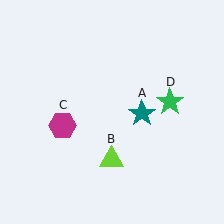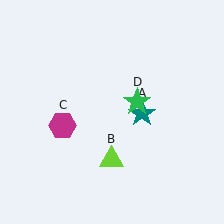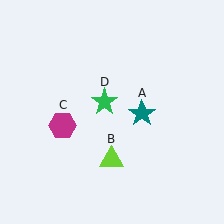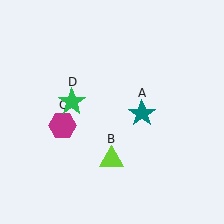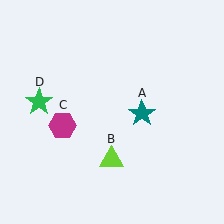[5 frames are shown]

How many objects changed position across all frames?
1 object changed position: green star (object D).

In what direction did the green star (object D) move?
The green star (object D) moved left.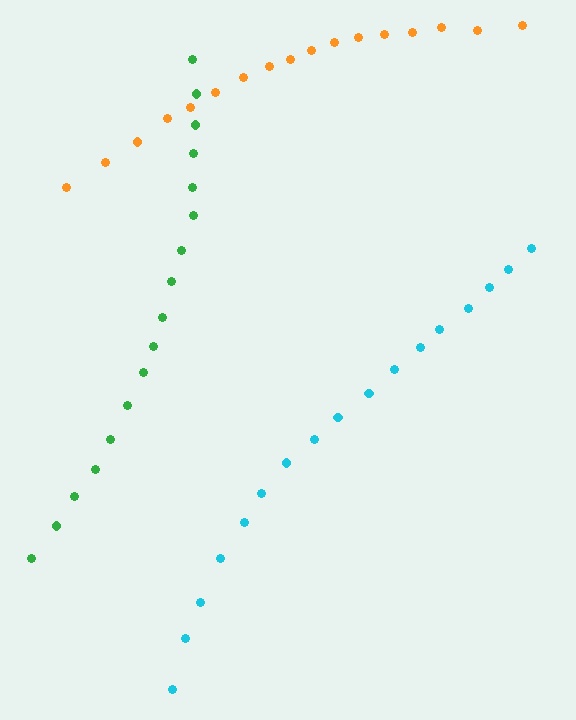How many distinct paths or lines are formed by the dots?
There are 3 distinct paths.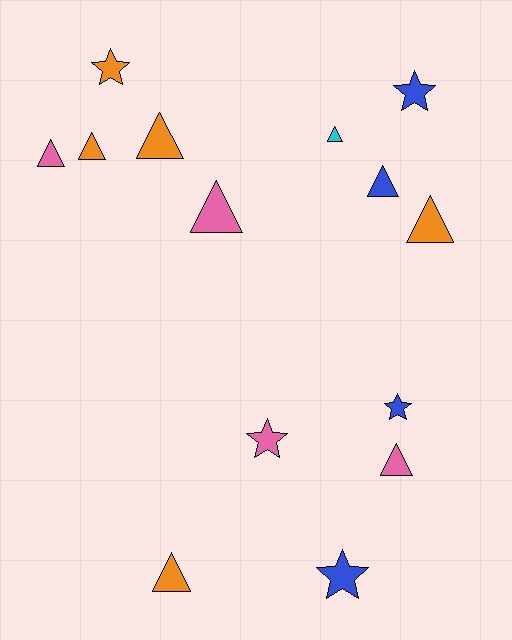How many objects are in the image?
There are 14 objects.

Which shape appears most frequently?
Triangle, with 9 objects.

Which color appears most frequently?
Orange, with 5 objects.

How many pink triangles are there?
There are 3 pink triangles.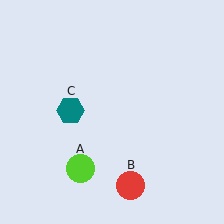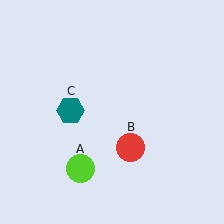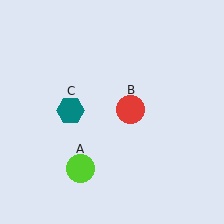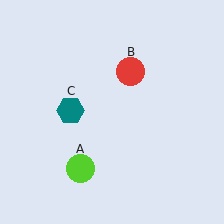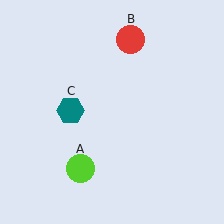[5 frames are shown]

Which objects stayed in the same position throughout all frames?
Lime circle (object A) and teal hexagon (object C) remained stationary.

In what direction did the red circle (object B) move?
The red circle (object B) moved up.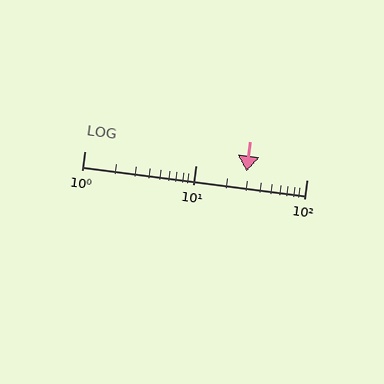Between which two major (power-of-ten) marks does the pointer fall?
The pointer is between 10 and 100.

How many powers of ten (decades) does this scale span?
The scale spans 2 decades, from 1 to 100.